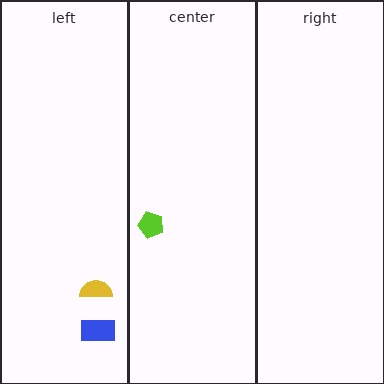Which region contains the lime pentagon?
The center region.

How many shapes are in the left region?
2.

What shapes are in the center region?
The lime pentagon.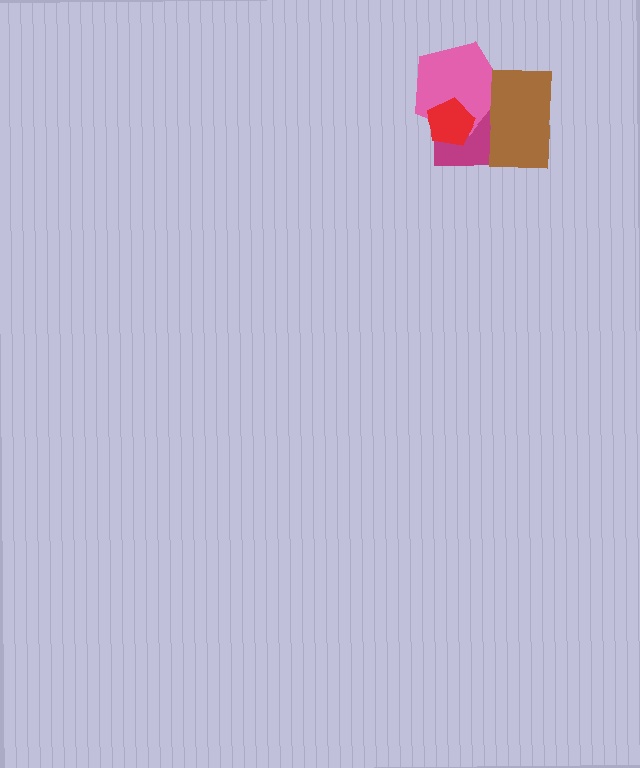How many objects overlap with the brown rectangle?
3 objects overlap with the brown rectangle.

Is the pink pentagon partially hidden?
Yes, it is partially covered by another shape.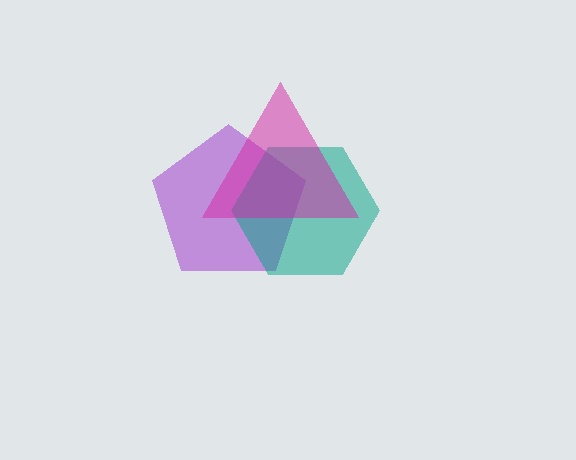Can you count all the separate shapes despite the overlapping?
Yes, there are 3 separate shapes.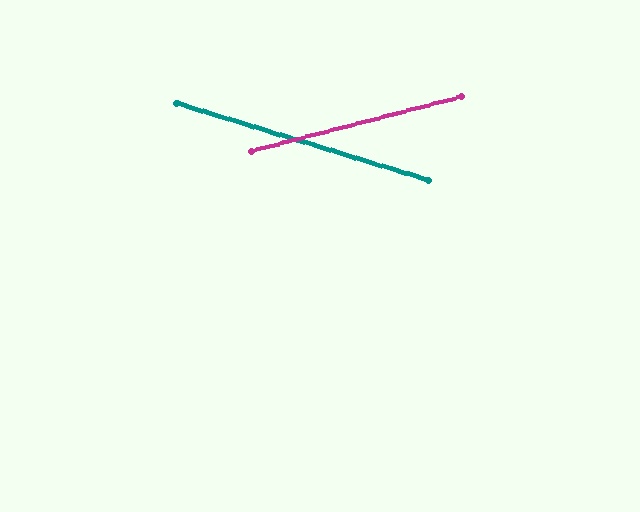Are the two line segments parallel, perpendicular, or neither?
Neither parallel nor perpendicular — they differ by about 31°.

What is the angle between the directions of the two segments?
Approximately 31 degrees.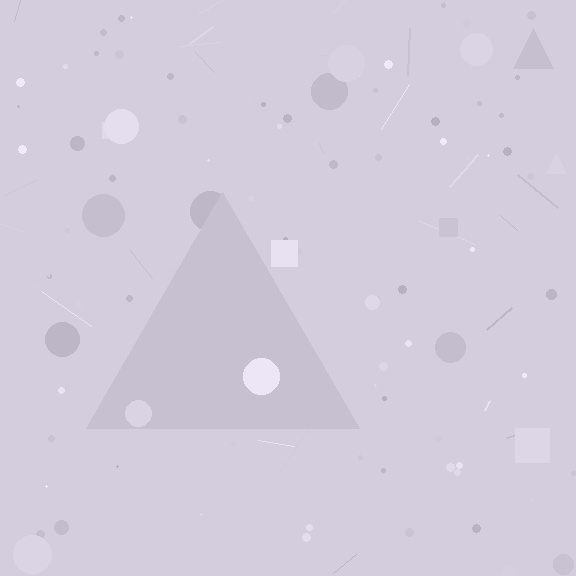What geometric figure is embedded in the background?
A triangle is embedded in the background.